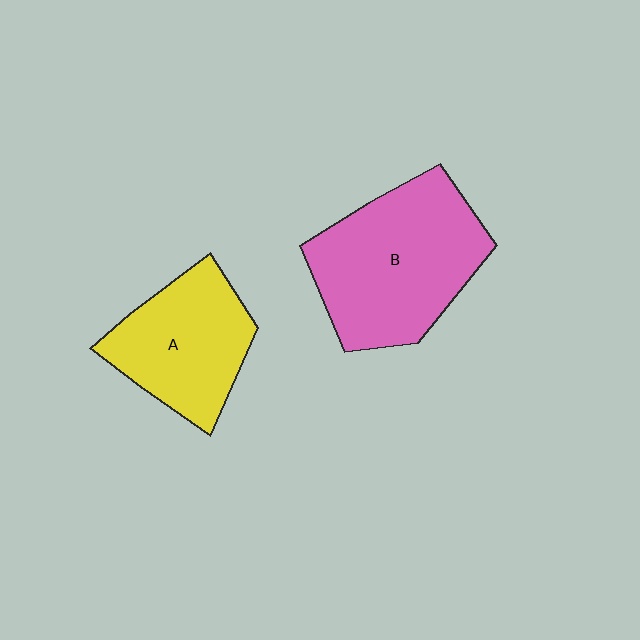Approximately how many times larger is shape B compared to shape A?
Approximately 1.4 times.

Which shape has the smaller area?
Shape A (yellow).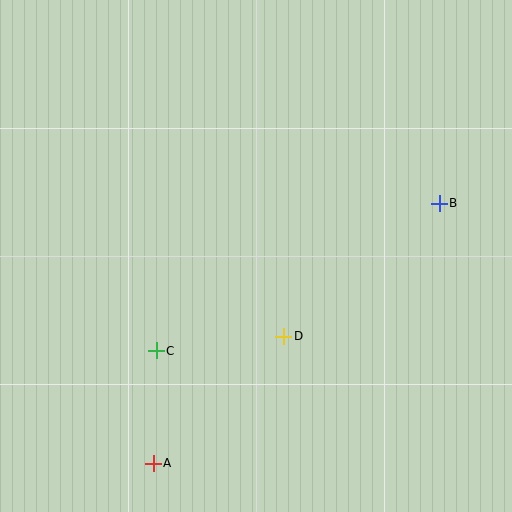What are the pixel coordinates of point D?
Point D is at (284, 336).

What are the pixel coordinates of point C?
Point C is at (156, 351).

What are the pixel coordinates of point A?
Point A is at (153, 463).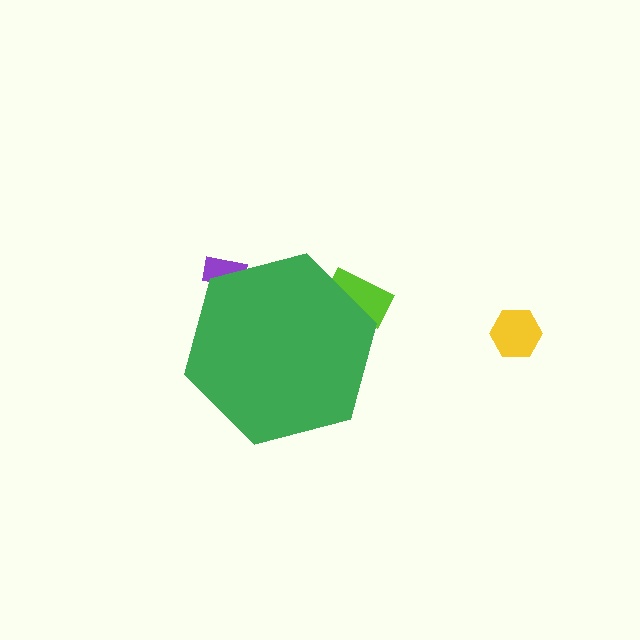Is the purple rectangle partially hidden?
Yes, the purple rectangle is partially hidden behind the green hexagon.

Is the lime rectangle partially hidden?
Yes, the lime rectangle is partially hidden behind the green hexagon.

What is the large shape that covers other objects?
A green hexagon.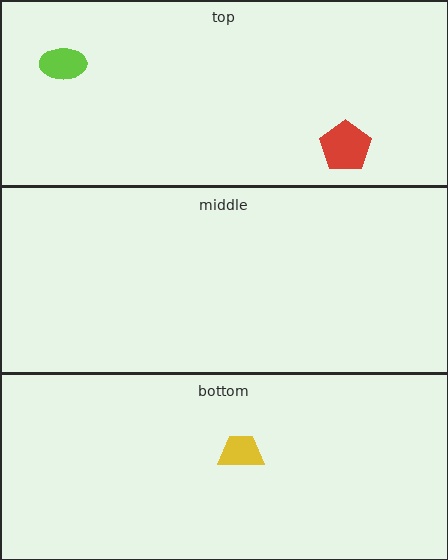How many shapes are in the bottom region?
1.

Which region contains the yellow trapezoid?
The bottom region.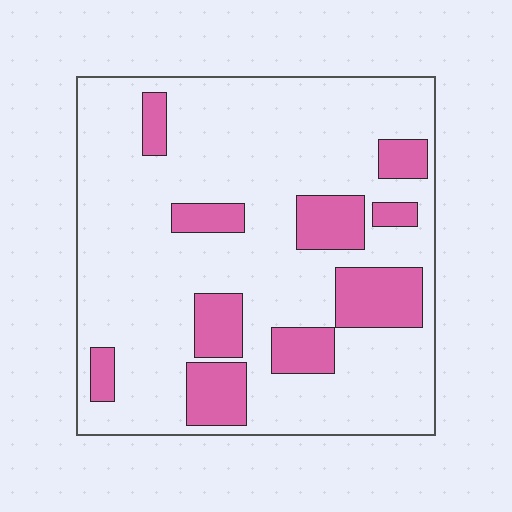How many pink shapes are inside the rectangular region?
10.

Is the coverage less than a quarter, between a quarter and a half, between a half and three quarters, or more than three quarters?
Less than a quarter.